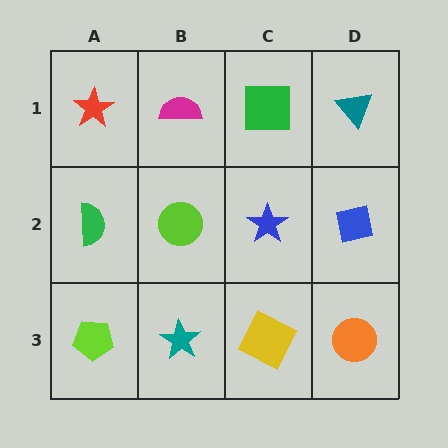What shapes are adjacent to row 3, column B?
A lime circle (row 2, column B), a lime pentagon (row 3, column A), a yellow square (row 3, column C).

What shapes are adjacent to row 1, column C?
A blue star (row 2, column C), a magenta semicircle (row 1, column B), a teal triangle (row 1, column D).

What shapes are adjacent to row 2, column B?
A magenta semicircle (row 1, column B), a teal star (row 3, column B), a green semicircle (row 2, column A), a blue star (row 2, column C).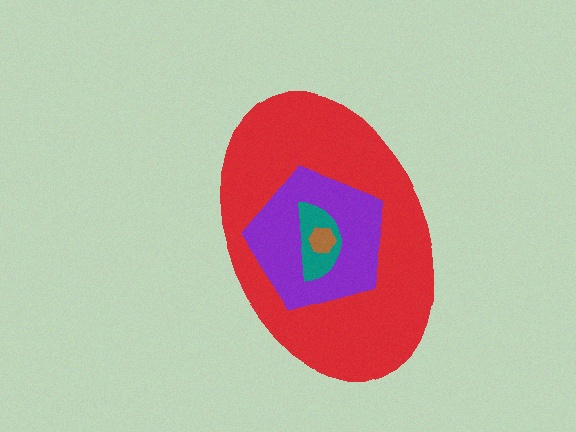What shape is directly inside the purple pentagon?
The teal semicircle.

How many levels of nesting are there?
4.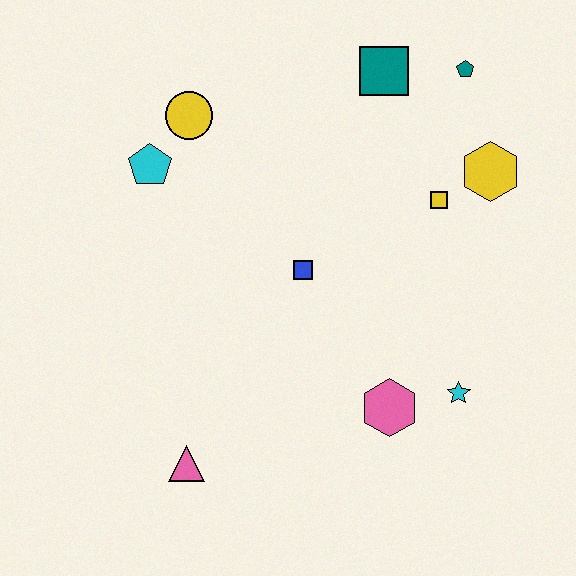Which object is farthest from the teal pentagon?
The pink triangle is farthest from the teal pentagon.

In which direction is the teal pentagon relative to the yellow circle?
The teal pentagon is to the right of the yellow circle.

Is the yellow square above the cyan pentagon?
No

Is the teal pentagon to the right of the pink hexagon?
Yes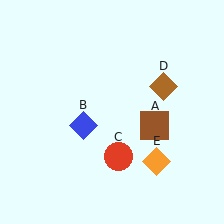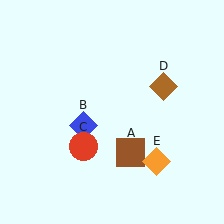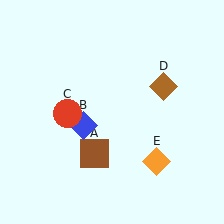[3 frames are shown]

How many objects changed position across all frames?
2 objects changed position: brown square (object A), red circle (object C).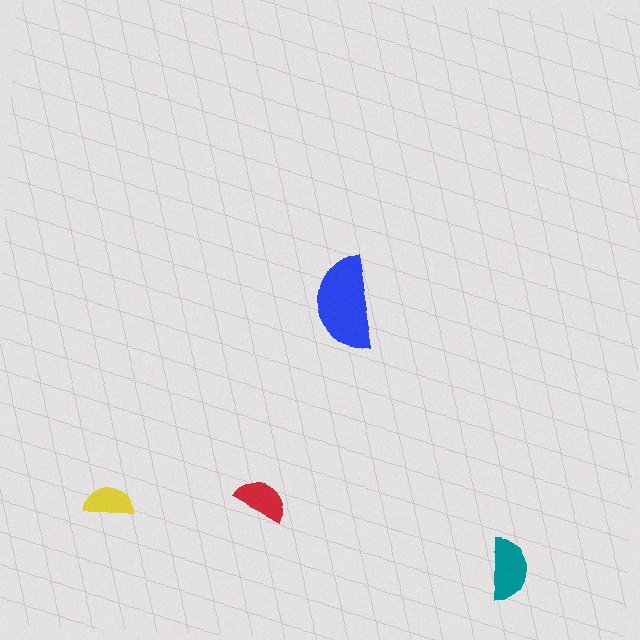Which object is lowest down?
The teal semicircle is bottommost.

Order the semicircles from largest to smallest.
the blue one, the teal one, the red one, the yellow one.